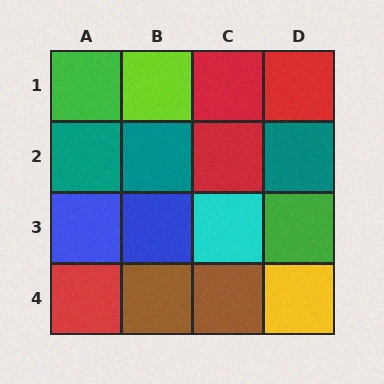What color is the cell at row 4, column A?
Red.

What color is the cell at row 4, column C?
Brown.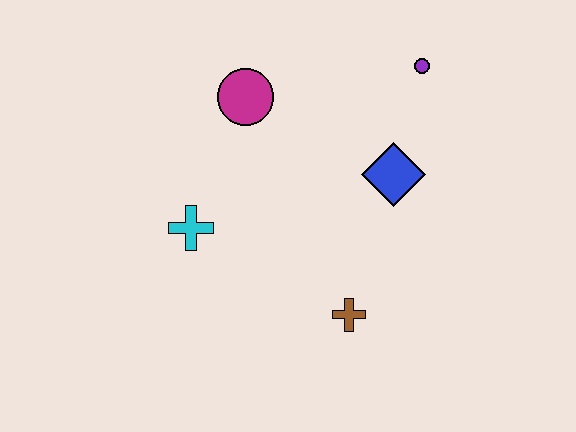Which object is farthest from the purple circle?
The cyan cross is farthest from the purple circle.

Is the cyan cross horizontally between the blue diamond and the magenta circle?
No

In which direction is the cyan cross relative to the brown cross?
The cyan cross is to the left of the brown cross.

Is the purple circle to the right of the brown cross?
Yes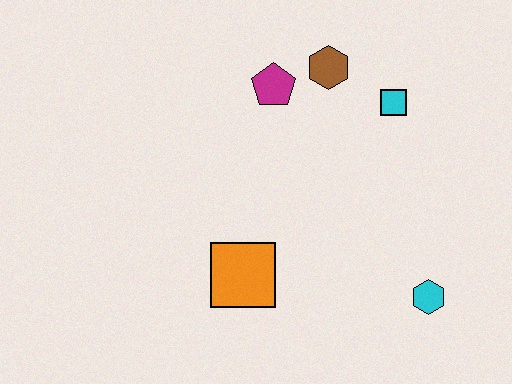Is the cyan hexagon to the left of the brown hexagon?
No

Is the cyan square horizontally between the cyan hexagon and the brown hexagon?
Yes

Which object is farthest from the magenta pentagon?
The cyan hexagon is farthest from the magenta pentagon.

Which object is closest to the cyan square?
The brown hexagon is closest to the cyan square.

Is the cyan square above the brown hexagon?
No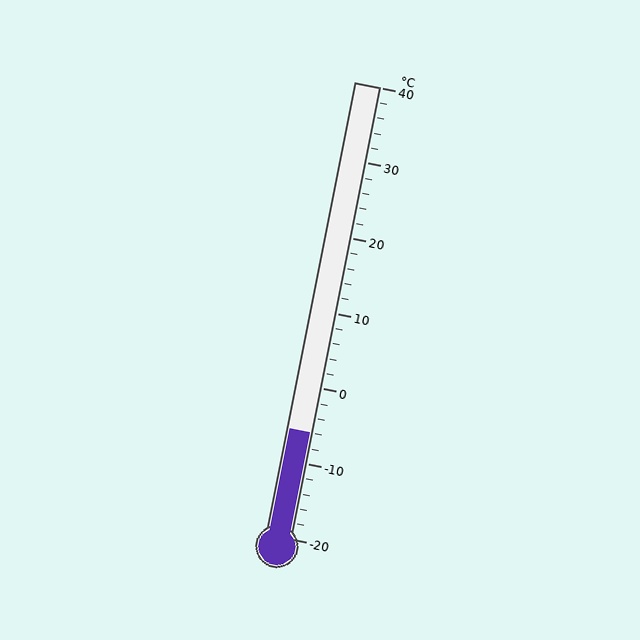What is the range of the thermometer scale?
The thermometer scale ranges from -20°C to 40°C.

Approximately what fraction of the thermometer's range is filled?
The thermometer is filled to approximately 25% of its range.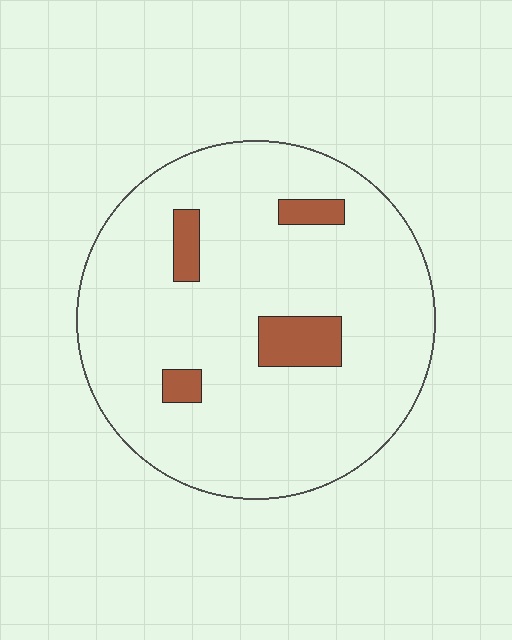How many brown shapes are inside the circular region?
4.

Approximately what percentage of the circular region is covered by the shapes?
Approximately 10%.